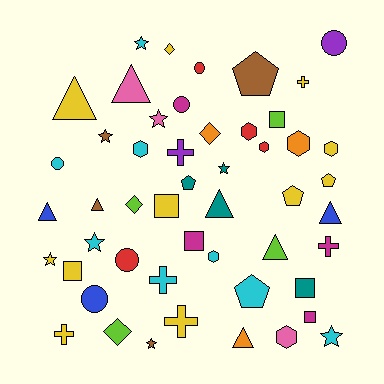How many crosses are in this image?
There are 6 crosses.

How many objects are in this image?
There are 50 objects.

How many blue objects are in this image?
There are 3 blue objects.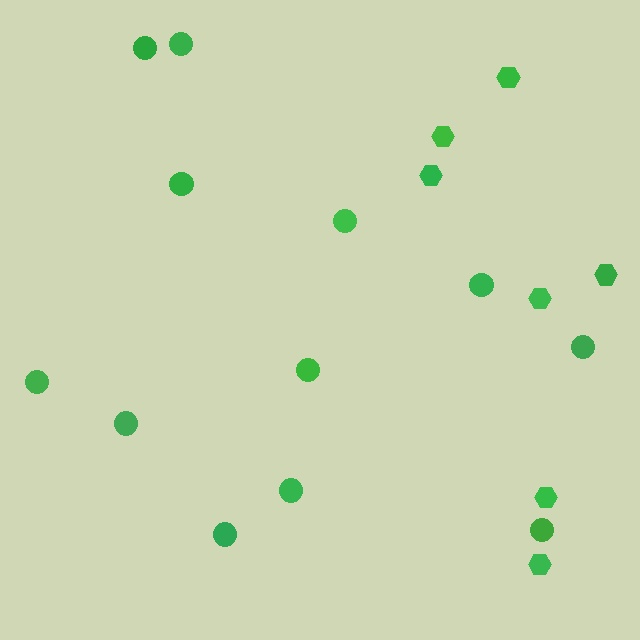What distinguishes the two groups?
There are 2 groups: one group of circles (12) and one group of hexagons (7).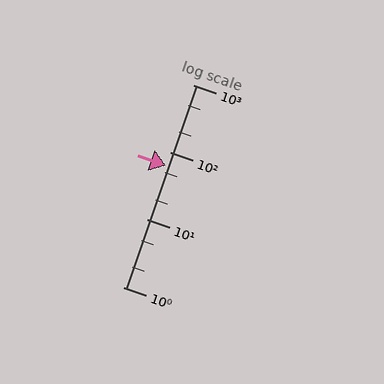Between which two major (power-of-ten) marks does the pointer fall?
The pointer is between 10 and 100.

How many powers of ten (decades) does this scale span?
The scale spans 3 decades, from 1 to 1000.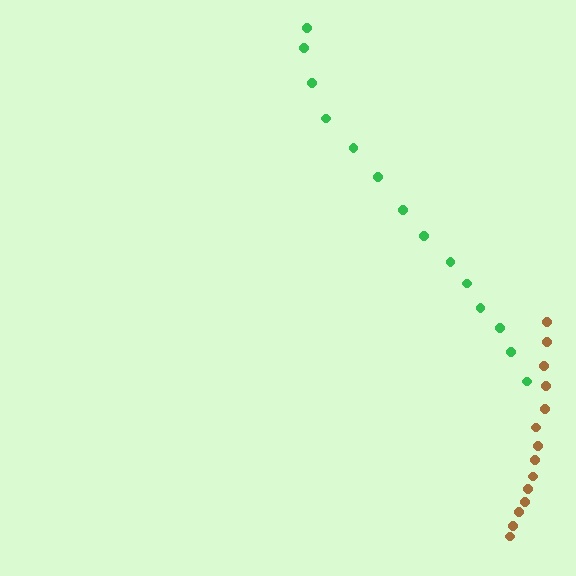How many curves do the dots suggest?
There are 2 distinct paths.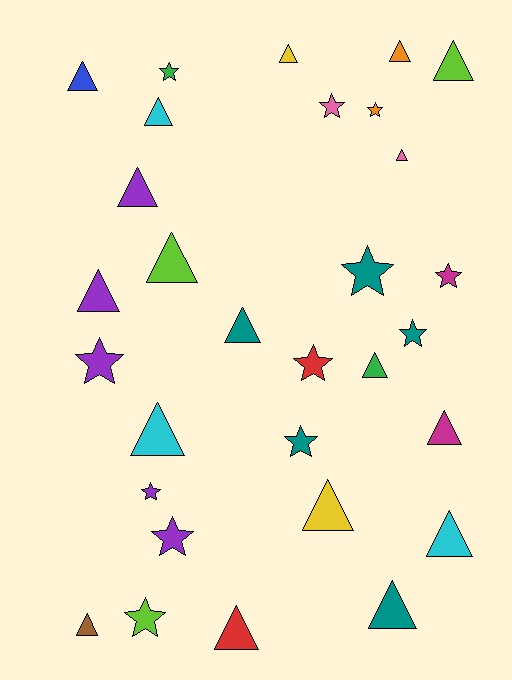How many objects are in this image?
There are 30 objects.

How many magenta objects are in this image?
There are 2 magenta objects.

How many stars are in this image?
There are 12 stars.